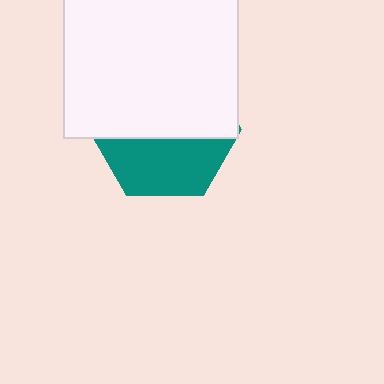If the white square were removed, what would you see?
You would see the complete teal hexagon.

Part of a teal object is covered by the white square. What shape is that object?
It is a hexagon.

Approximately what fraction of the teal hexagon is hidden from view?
Roughly 60% of the teal hexagon is hidden behind the white square.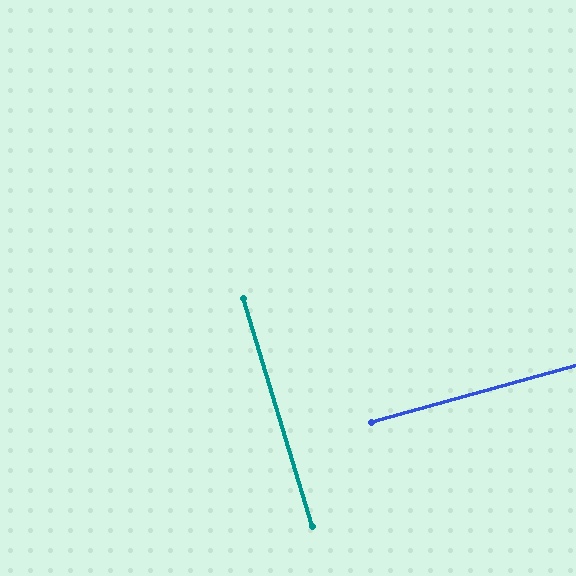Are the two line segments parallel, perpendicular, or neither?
Perpendicular — they meet at approximately 88°.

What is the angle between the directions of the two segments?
Approximately 88 degrees.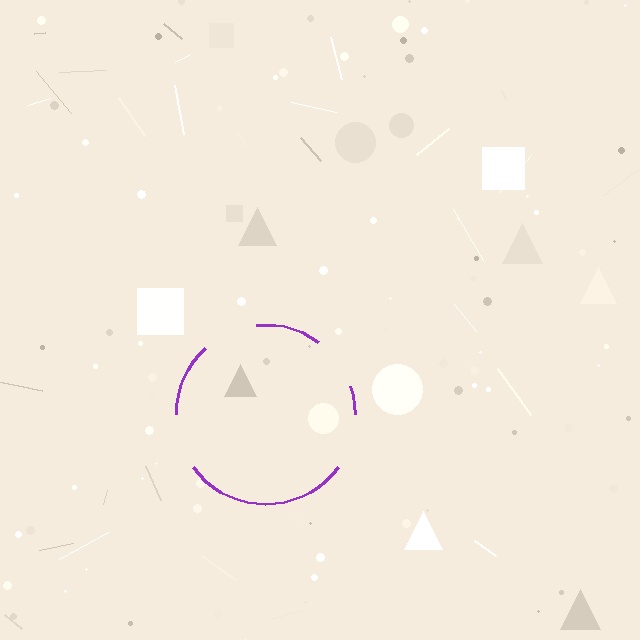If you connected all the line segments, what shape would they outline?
They would outline a circle.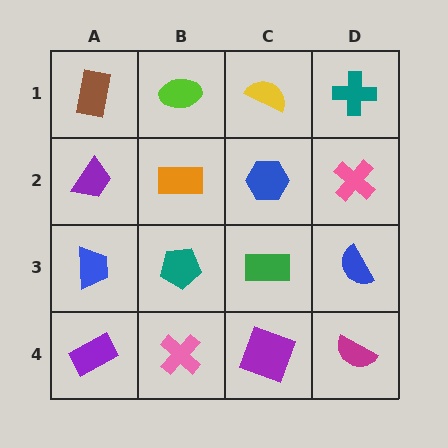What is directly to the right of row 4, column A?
A pink cross.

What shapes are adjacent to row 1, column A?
A purple trapezoid (row 2, column A), a lime ellipse (row 1, column B).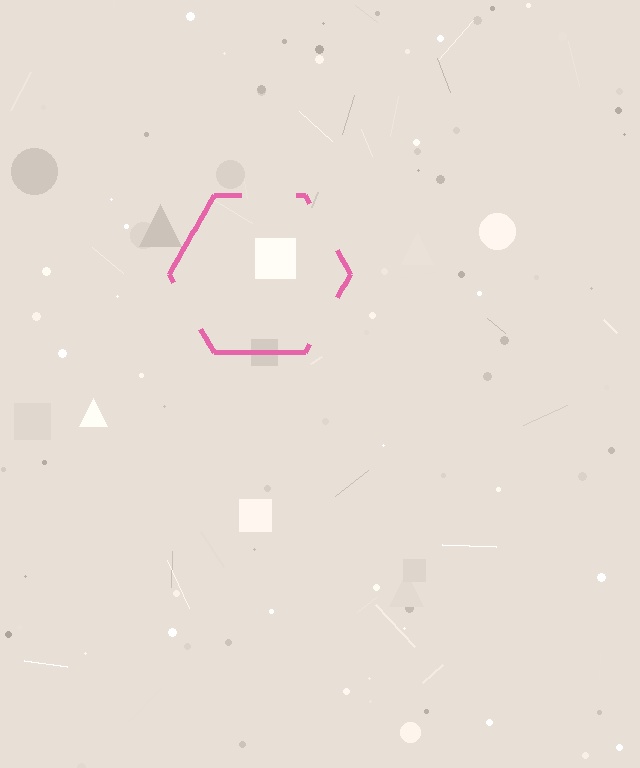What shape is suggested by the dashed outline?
The dashed outline suggests a hexagon.